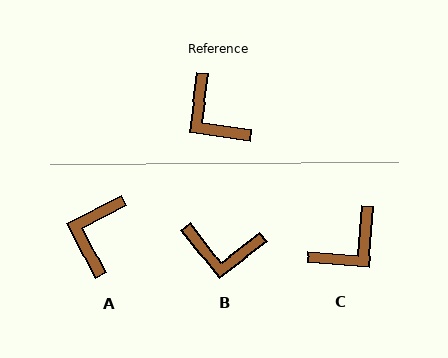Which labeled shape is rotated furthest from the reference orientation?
C, about 93 degrees away.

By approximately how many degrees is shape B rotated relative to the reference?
Approximately 45 degrees counter-clockwise.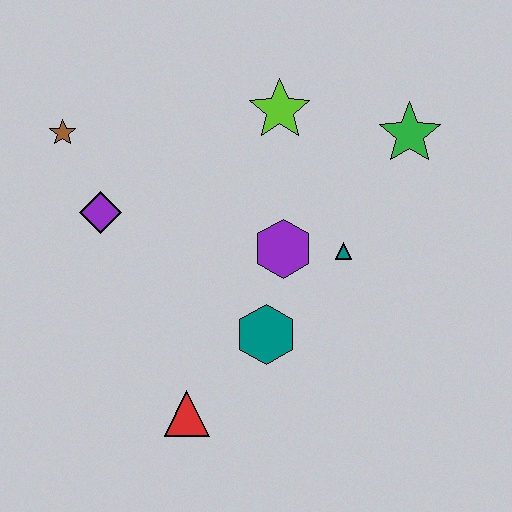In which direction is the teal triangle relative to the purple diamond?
The teal triangle is to the right of the purple diamond.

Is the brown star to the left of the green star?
Yes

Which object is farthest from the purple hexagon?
The brown star is farthest from the purple hexagon.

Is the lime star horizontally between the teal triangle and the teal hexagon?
Yes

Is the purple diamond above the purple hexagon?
Yes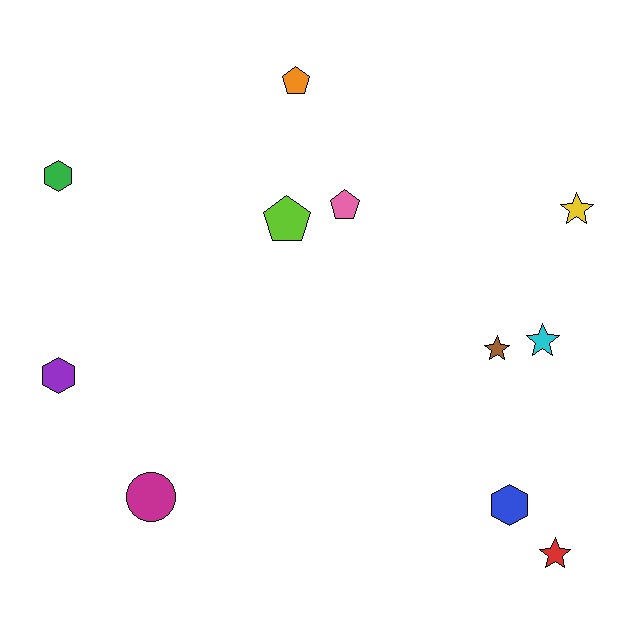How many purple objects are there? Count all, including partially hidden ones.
There is 1 purple object.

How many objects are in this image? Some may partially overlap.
There are 11 objects.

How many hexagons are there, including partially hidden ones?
There are 3 hexagons.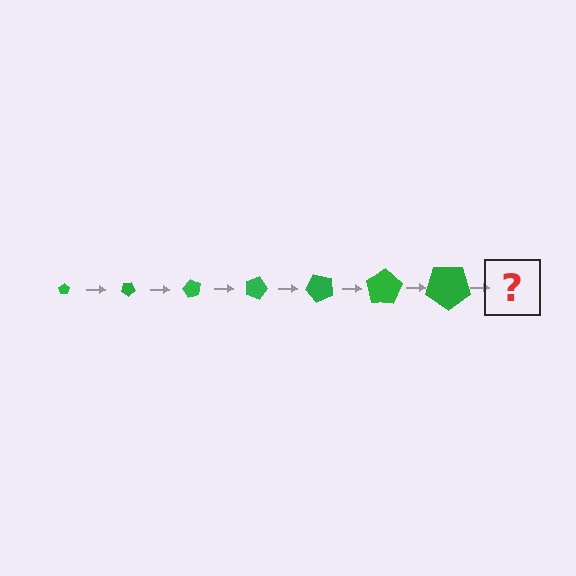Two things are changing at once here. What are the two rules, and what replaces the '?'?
The two rules are that the pentagon grows larger each step and it rotates 30 degrees each step. The '?' should be a pentagon, larger than the previous one and rotated 210 degrees from the start.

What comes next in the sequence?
The next element should be a pentagon, larger than the previous one and rotated 210 degrees from the start.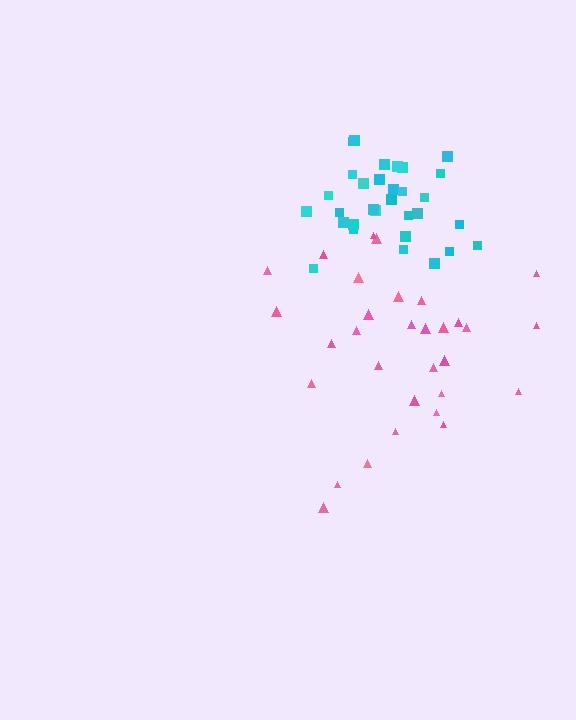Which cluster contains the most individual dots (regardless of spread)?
Pink (31).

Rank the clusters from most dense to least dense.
cyan, pink.